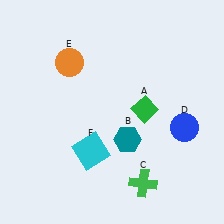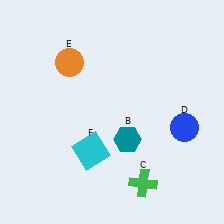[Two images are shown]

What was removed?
The green diamond (A) was removed in Image 2.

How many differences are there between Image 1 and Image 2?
There is 1 difference between the two images.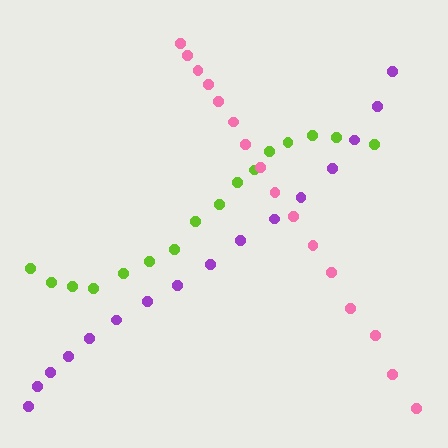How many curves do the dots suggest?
There are 3 distinct paths.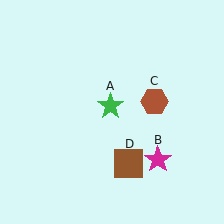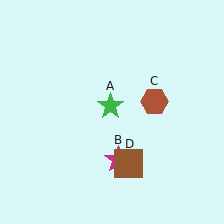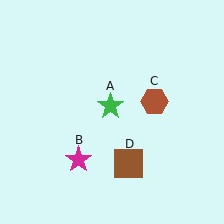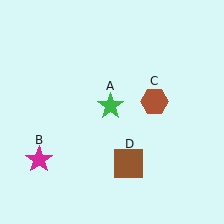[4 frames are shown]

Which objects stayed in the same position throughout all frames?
Green star (object A) and brown hexagon (object C) and brown square (object D) remained stationary.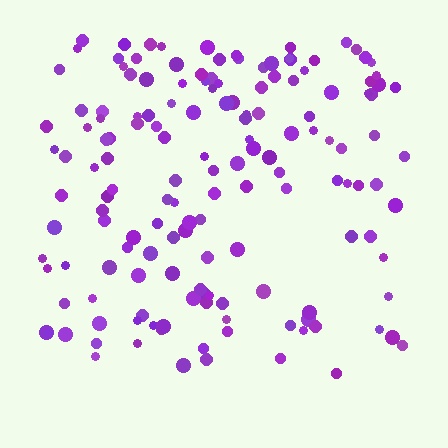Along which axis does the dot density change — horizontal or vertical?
Vertical.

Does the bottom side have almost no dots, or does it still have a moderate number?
Still a moderate number, just noticeably fewer than the top.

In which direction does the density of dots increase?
From bottom to top, with the top side densest.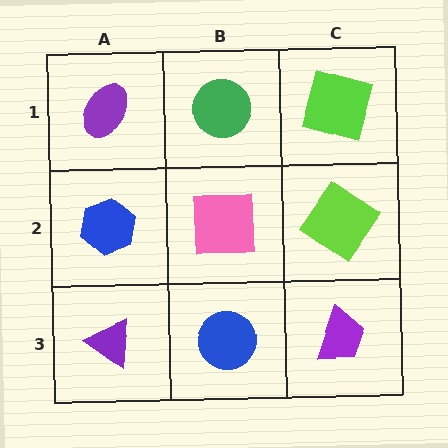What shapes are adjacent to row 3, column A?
A blue hexagon (row 2, column A), a blue circle (row 3, column B).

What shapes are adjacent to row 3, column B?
A pink square (row 2, column B), a purple triangle (row 3, column A), a purple trapezoid (row 3, column C).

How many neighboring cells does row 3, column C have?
2.